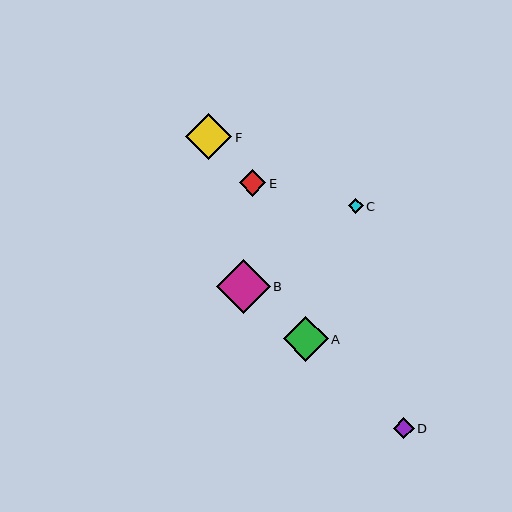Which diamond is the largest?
Diamond B is the largest with a size of approximately 54 pixels.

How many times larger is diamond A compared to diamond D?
Diamond A is approximately 2.1 times the size of diamond D.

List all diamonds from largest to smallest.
From largest to smallest: B, F, A, E, D, C.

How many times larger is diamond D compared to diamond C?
Diamond D is approximately 1.4 times the size of diamond C.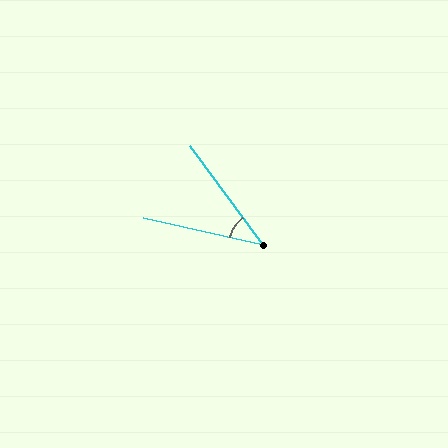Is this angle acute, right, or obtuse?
It is acute.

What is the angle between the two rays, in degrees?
Approximately 41 degrees.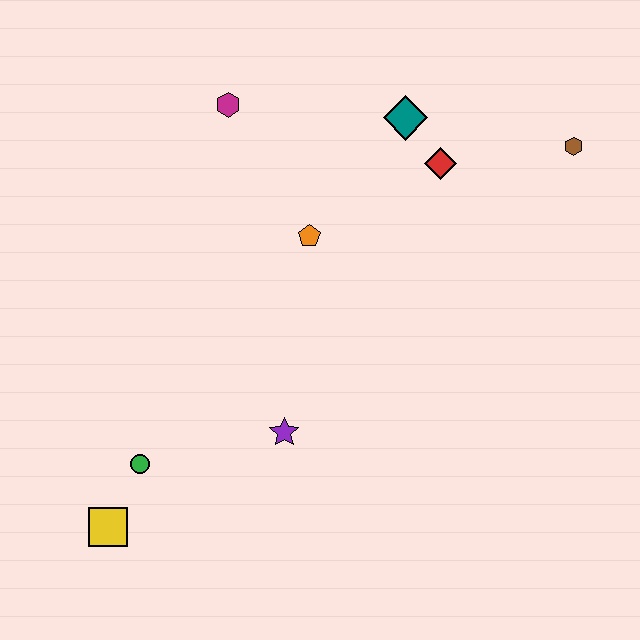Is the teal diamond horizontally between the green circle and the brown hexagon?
Yes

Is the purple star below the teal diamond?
Yes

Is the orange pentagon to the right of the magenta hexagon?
Yes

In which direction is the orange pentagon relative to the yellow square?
The orange pentagon is above the yellow square.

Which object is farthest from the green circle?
The brown hexagon is farthest from the green circle.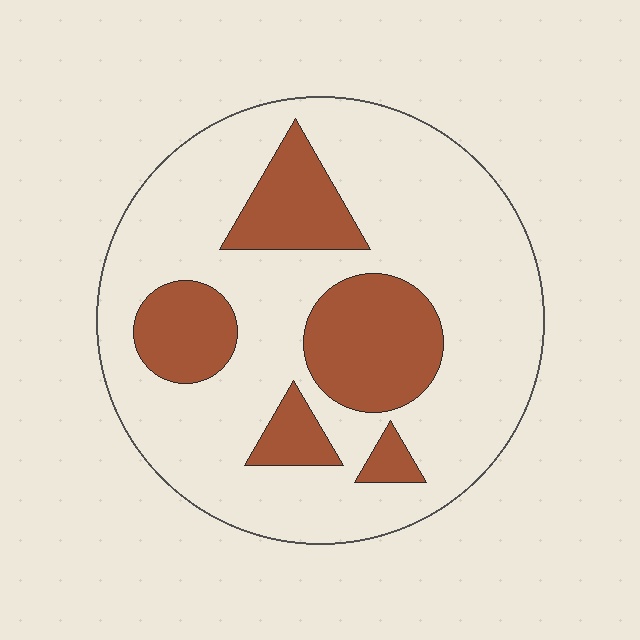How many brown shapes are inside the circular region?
5.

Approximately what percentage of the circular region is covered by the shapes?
Approximately 25%.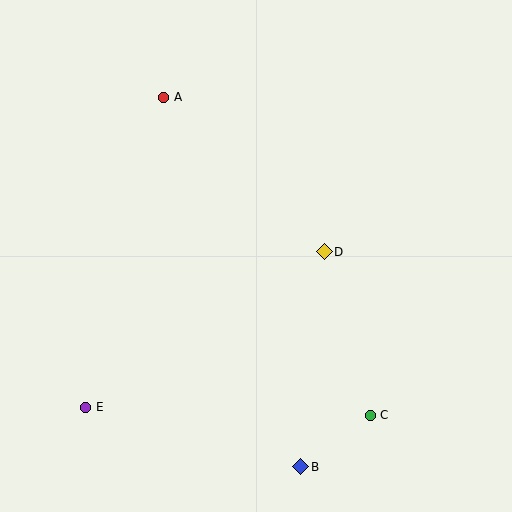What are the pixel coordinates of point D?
Point D is at (324, 252).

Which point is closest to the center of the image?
Point D at (324, 252) is closest to the center.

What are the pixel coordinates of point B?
Point B is at (301, 467).